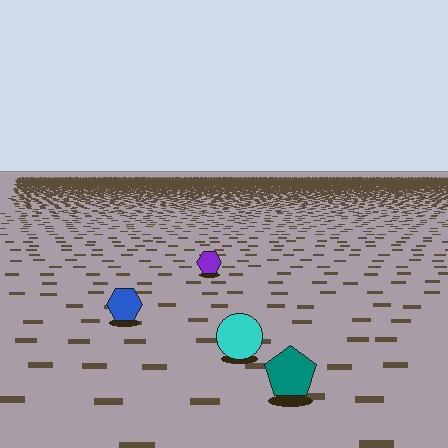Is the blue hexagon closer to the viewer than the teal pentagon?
No. The teal pentagon is closer — you can tell from the texture gradient: the ground texture is coarser near it.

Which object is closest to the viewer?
The teal pentagon is closest. The texture marks near it are larger and more spread out.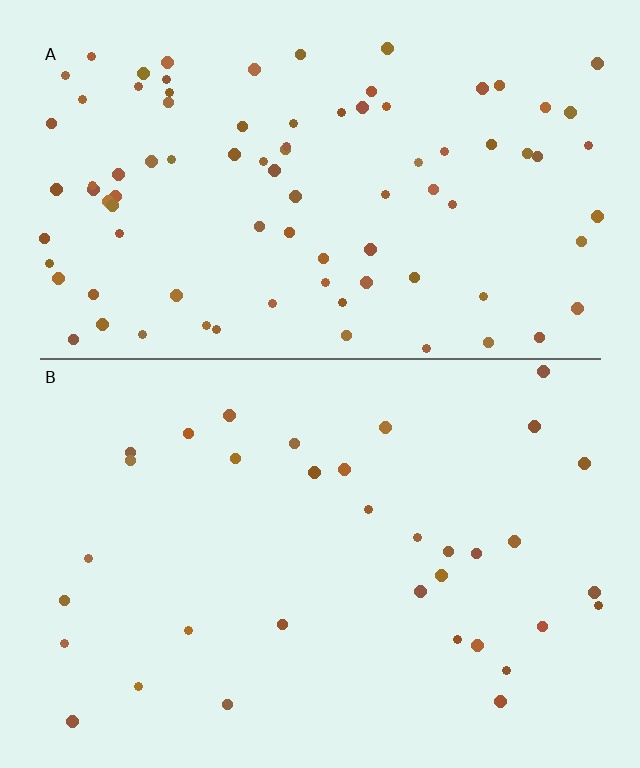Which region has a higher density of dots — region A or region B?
A (the top).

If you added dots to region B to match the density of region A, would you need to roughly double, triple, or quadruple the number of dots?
Approximately triple.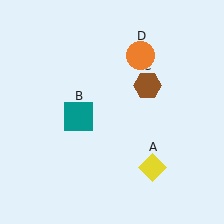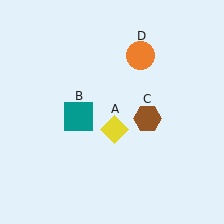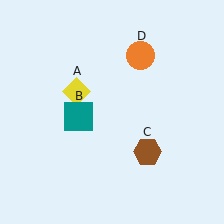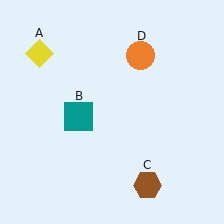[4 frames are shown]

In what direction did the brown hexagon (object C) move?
The brown hexagon (object C) moved down.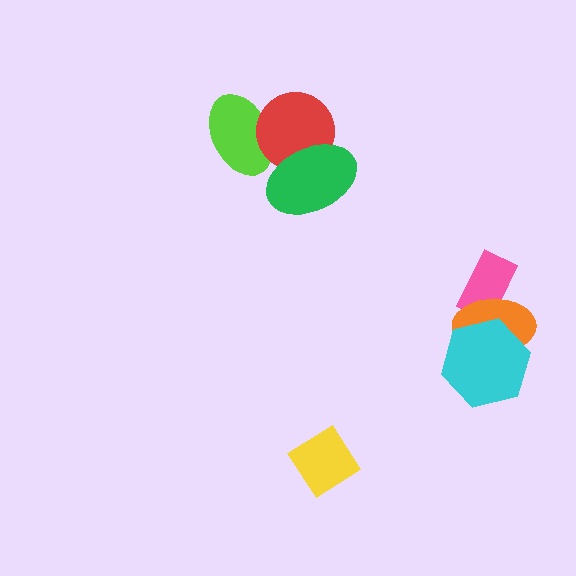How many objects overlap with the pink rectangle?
1 object overlaps with the pink rectangle.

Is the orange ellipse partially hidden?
Yes, it is partially covered by another shape.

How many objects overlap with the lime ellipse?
1 object overlaps with the lime ellipse.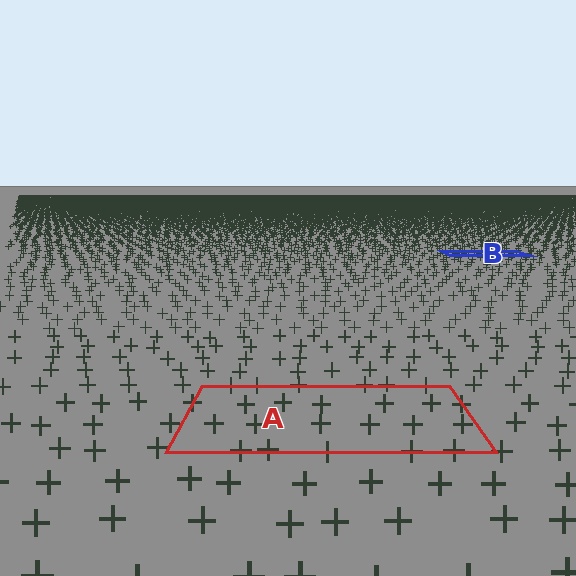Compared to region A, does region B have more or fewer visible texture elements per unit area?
Region B has more texture elements per unit area — they are packed more densely because it is farther away.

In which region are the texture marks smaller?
The texture marks are smaller in region B, because it is farther away.